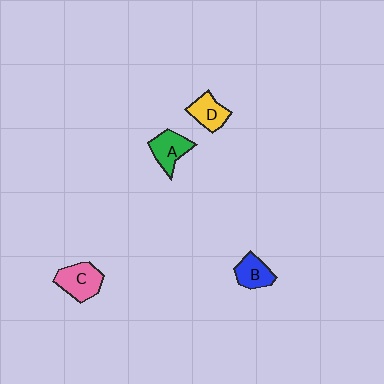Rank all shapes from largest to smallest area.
From largest to smallest: C (pink), A (green), B (blue), D (yellow).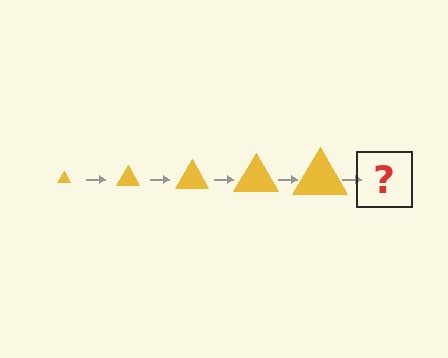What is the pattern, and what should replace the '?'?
The pattern is that the triangle gets progressively larger each step. The '?' should be a yellow triangle, larger than the previous one.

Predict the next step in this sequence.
The next step is a yellow triangle, larger than the previous one.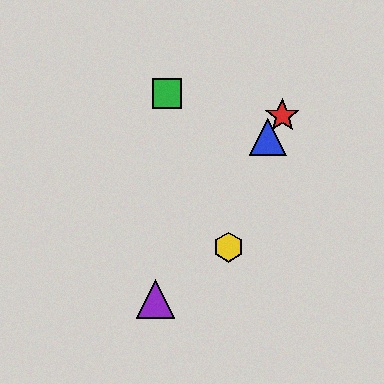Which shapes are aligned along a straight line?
The red star, the blue triangle, the purple triangle are aligned along a straight line.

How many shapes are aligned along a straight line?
3 shapes (the red star, the blue triangle, the purple triangle) are aligned along a straight line.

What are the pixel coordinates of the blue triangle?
The blue triangle is at (268, 137).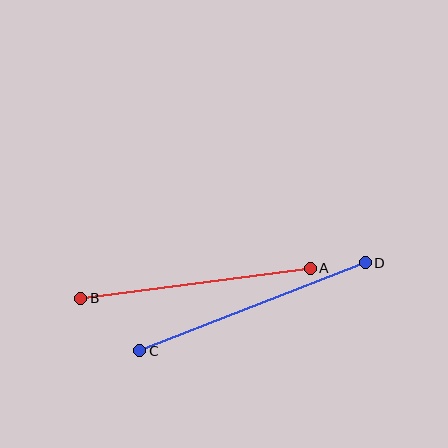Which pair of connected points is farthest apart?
Points C and D are farthest apart.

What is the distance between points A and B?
The distance is approximately 231 pixels.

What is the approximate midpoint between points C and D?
The midpoint is at approximately (252, 307) pixels.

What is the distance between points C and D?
The distance is approximately 242 pixels.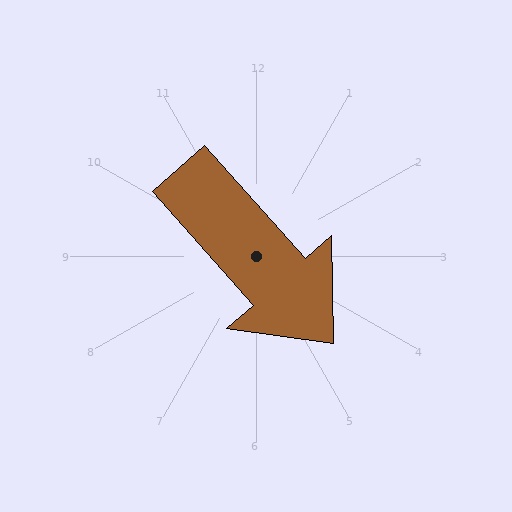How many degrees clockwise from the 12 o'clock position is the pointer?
Approximately 138 degrees.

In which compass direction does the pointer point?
Southeast.